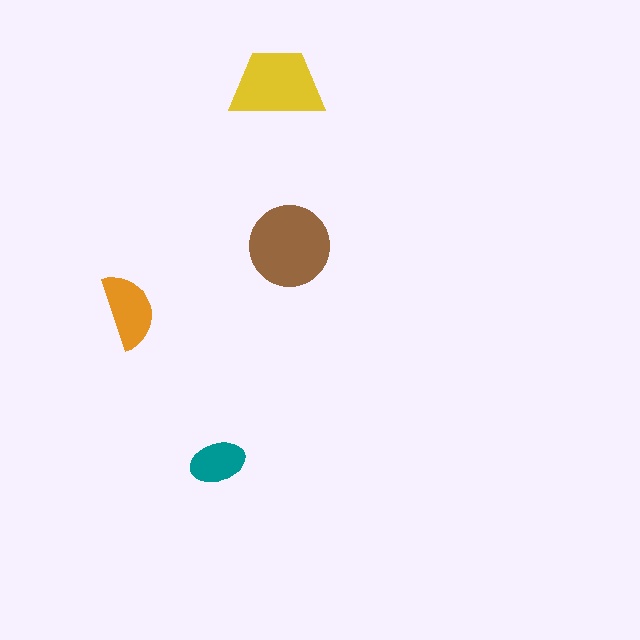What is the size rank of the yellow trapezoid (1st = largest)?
2nd.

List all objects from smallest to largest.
The teal ellipse, the orange semicircle, the yellow trapezoid, the brown circle.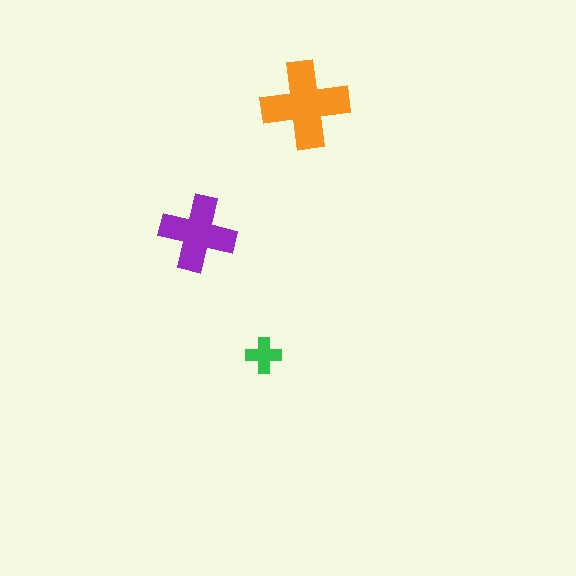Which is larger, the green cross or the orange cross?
The orange one.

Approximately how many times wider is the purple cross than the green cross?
About 2 times wider.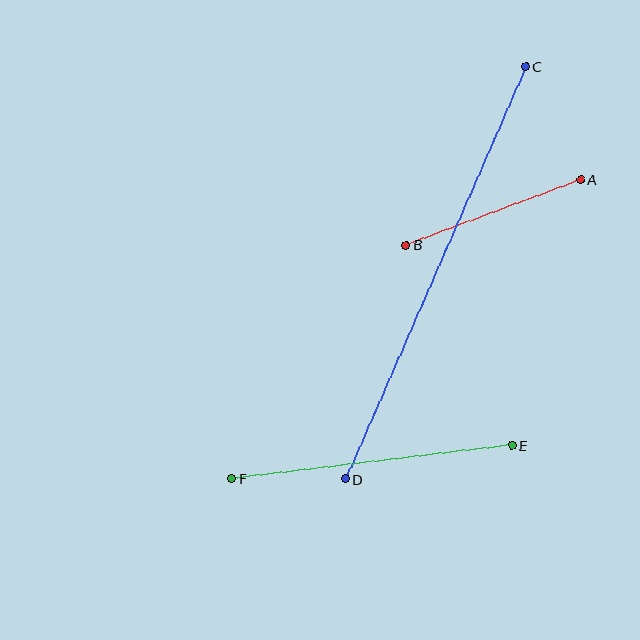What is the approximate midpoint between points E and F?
The midpoint is at approximately (372, 462) pixels.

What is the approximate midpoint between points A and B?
The midpoint is at approximately (493, 212) pixels.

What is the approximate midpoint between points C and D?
The midpoint is at approximately (435, 273) pixels.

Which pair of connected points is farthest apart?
Points C and D are farthest apart.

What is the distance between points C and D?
The distance is approximately 450 pixels.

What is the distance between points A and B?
The distance is approximately 186 pixels.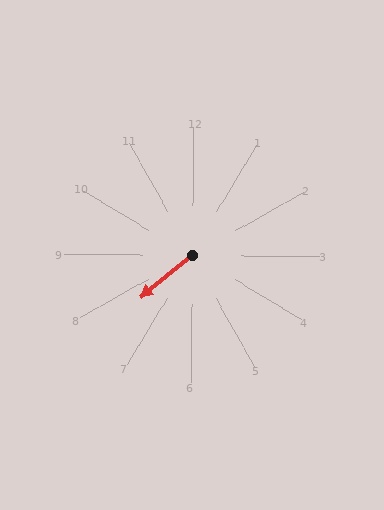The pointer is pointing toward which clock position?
Roughly 8 o'clock.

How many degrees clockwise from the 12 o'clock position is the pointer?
Approximately 231 degrees.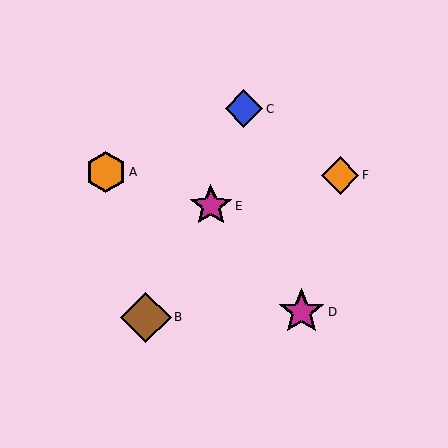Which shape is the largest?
The brown diamond (labeled B) is the largest.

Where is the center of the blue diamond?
The center of the blue diamond is at (244, 109).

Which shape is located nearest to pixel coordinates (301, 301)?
The magenta star (labeled D) at (301, 312) is nearest to that location.